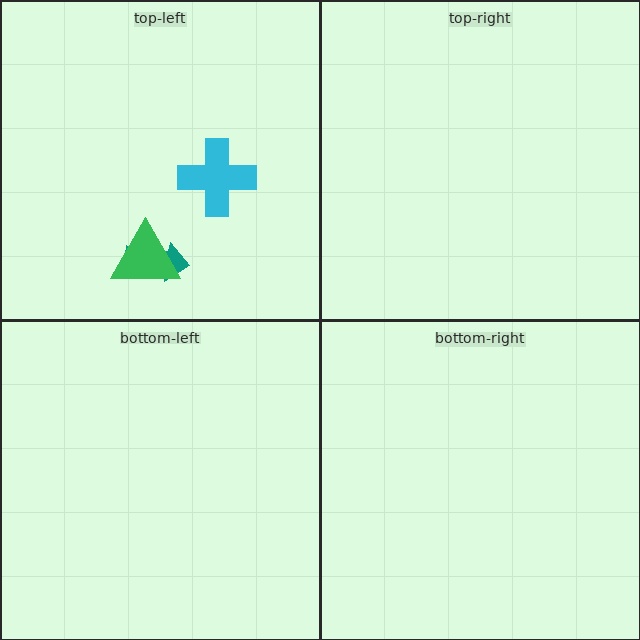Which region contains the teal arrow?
The top-left region.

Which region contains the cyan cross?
The top-left region.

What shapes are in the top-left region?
The teal arrow, the cyan cross, the green triangle.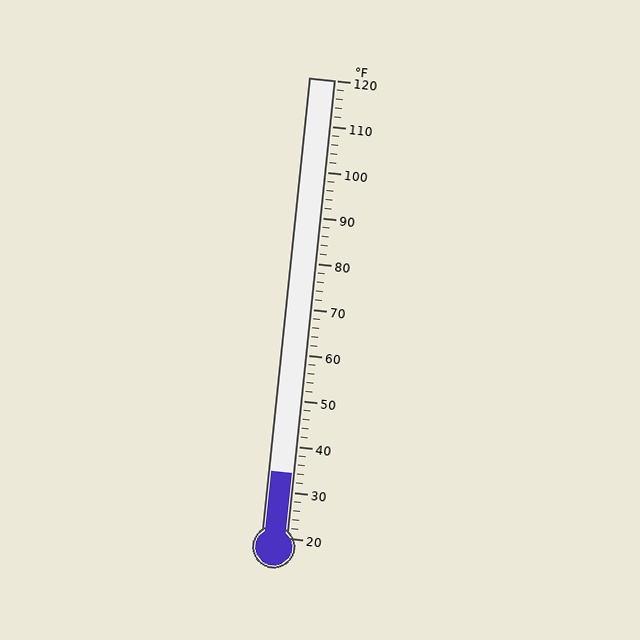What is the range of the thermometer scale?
The thermometer scale ranges from 20°F to 120°F.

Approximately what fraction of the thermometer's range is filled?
The thermometer is filled to approximately 15% of its range.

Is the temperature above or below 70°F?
The temperature is below 70°F.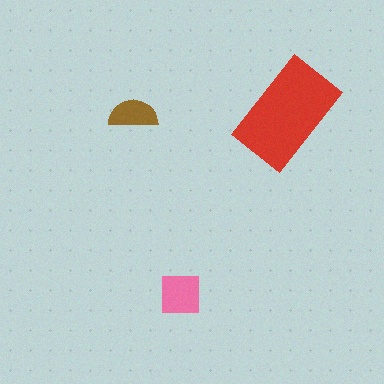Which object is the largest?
The red rectangle.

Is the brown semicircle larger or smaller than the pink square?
Smaller.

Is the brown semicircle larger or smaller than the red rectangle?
Smaller.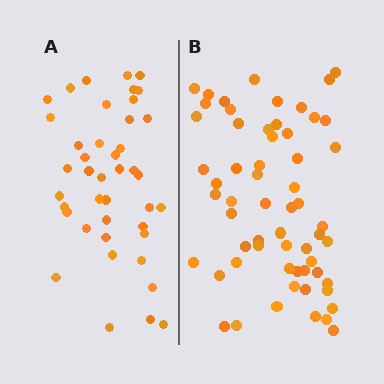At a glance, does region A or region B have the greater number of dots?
Region B (the right region) has more dots.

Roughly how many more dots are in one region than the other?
Region B has approximately 20 more dots than region A.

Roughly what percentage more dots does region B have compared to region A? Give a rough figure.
About 45% more.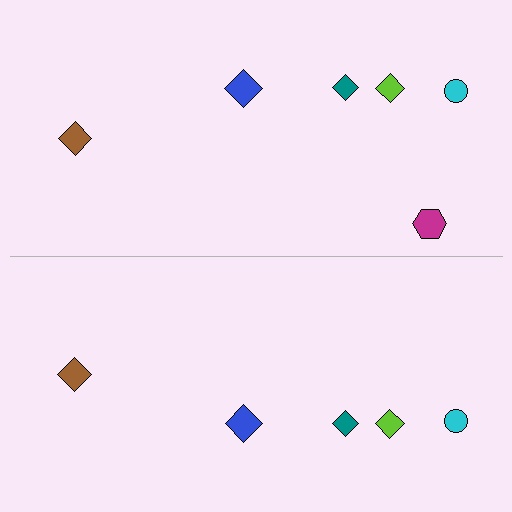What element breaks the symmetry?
A magenta hexagon is missing from the bottom side.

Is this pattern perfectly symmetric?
No, the pattern is not perfectly symmetric. A magenta hexagon is missing from the bottom side.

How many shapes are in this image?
There are 11 shapes in this image.